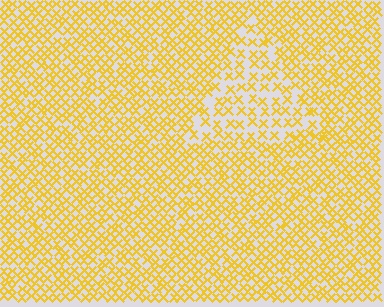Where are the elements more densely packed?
The elements are more densely packed outside the triangle boundary.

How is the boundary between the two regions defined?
The boundary is defined by a change in element density (approximately 1.8x ratio). All elements are the same color, size, and shape.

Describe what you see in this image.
The image contains small yellow elements arranged at two different densities. A triangle-shaped region is visible where the elements are less densely packed than the surrounding area.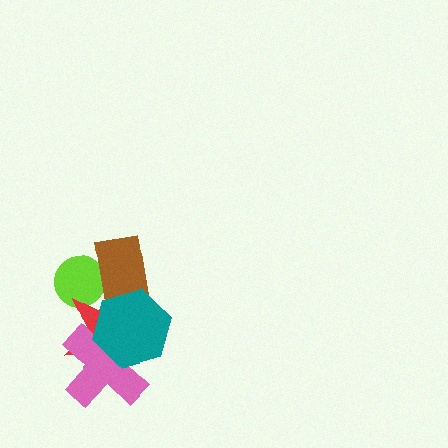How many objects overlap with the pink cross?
2 objects overlap with the pink cross.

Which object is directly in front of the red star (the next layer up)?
The pink cross is directly in front of the red star.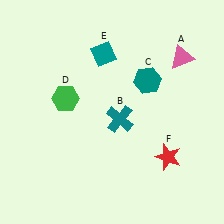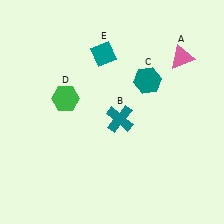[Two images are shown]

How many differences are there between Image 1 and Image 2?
There is 1 difference between the two images.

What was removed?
The red star (F) was removed in Image 2.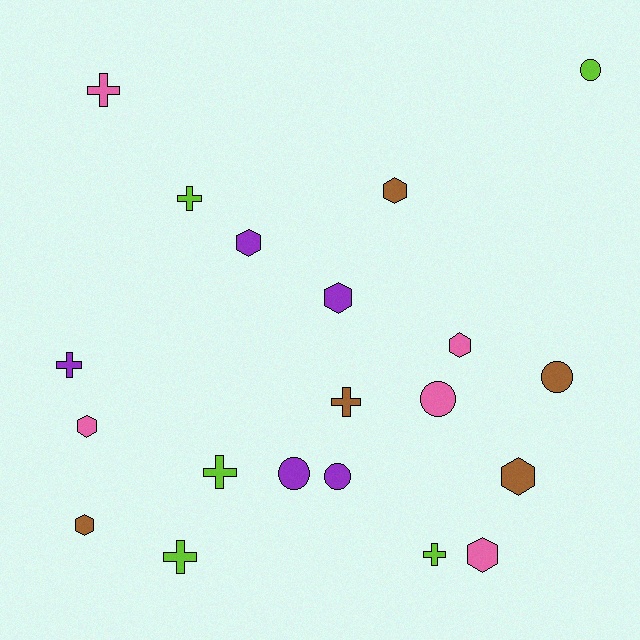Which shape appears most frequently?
Hexagon, with 8 objects.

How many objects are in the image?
There are 20 objects.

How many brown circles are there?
There is 1 brown circle.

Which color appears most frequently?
Pink, with 5 objects.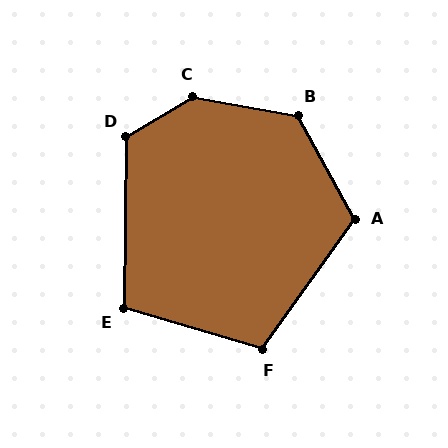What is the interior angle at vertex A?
Approximately 116 degrees (obtuse).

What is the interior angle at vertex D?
Approximately 122 degrees (obtuse).